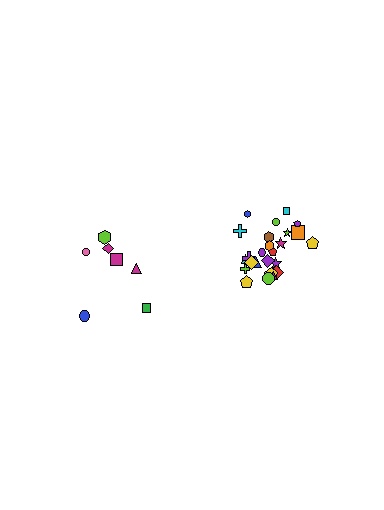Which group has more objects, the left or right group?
The right group.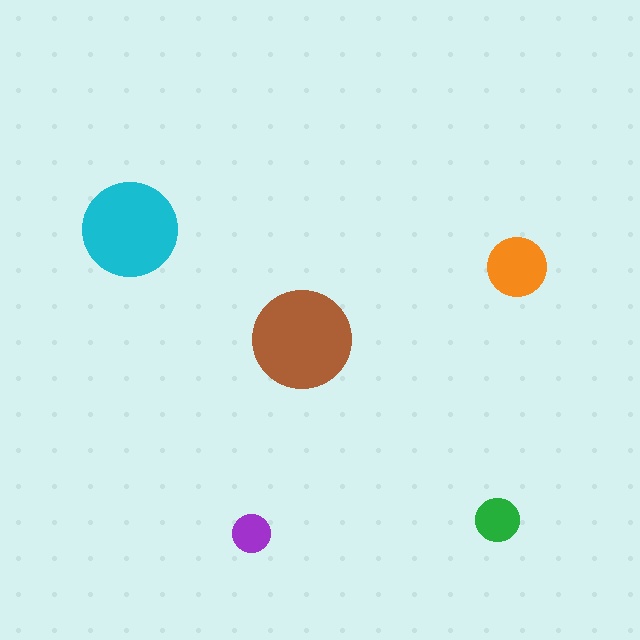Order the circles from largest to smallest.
the brown one, the cyan one, the orange one, the green one, the purple one.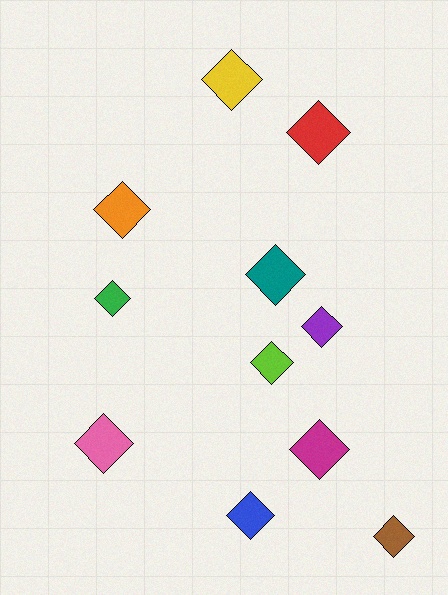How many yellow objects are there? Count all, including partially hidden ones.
There is 1 yellow object.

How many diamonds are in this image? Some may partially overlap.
There are 11 diamonds.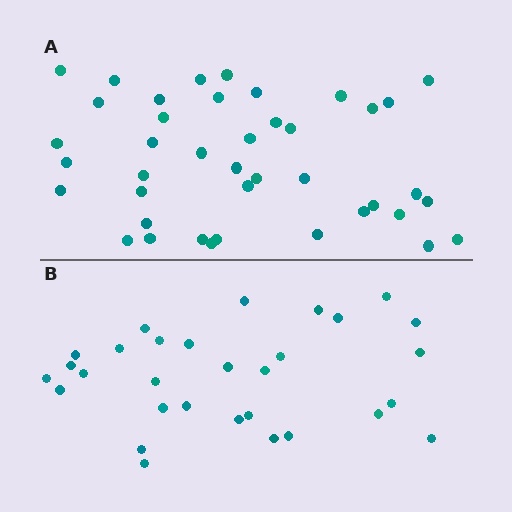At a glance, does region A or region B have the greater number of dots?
Region A (the top region) has more dots.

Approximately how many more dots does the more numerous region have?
Region A has roughly 12 or so more dots than region B.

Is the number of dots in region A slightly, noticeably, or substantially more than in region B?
Region A has noticeably more, but not dramatically so. The ratio is roughly 1.4 to 1.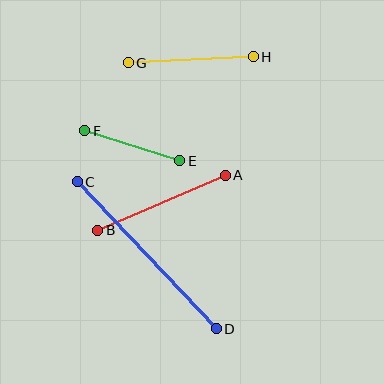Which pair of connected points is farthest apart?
Points C and D are farthest apart.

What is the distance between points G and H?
The distance is approximately 125 pixels.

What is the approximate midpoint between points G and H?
The midpoint is at approximately (191, 60) pixels.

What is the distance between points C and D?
The distance is approximately 203 pixels.